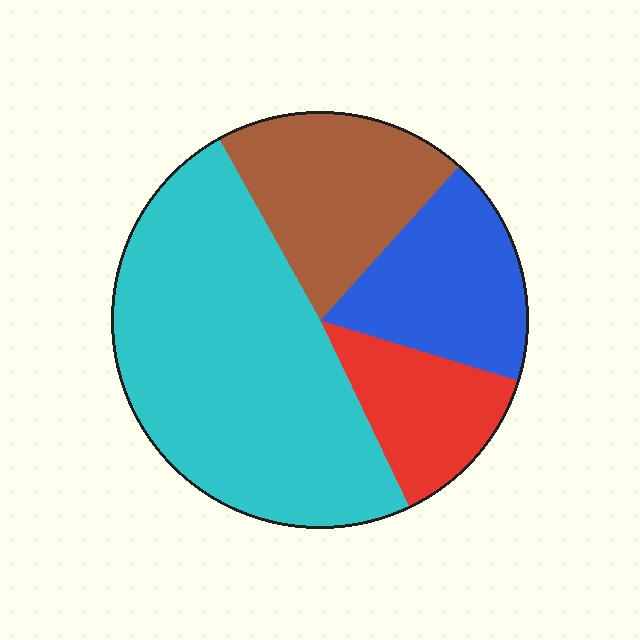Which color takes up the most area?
Cyan, at roughly 50%.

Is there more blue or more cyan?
Cyan.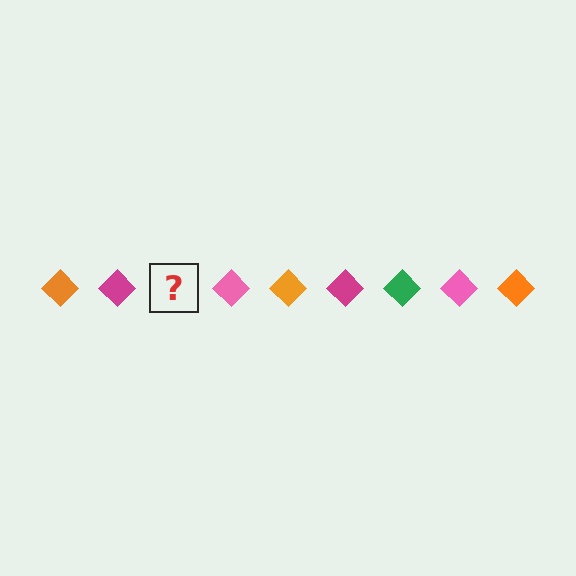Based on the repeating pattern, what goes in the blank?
The blank should be a green diamond.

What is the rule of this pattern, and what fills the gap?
The rule is that the pattern cycles through orange, magenta, green, pink diamonds. The gap should be filled with a green diamond.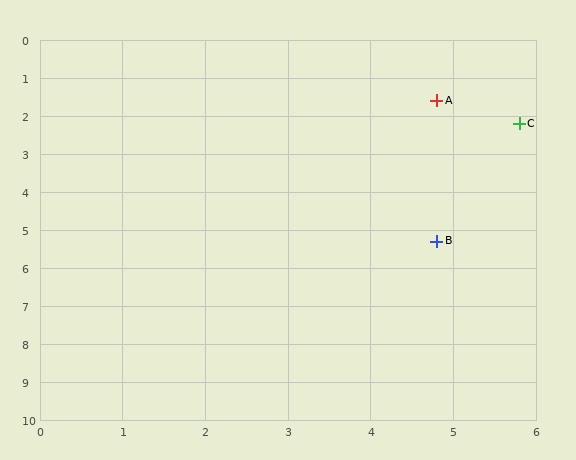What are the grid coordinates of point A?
Point A is at approximately (4.8, 1.6).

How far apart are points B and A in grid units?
Points B and A are about 3.7 grid units apart.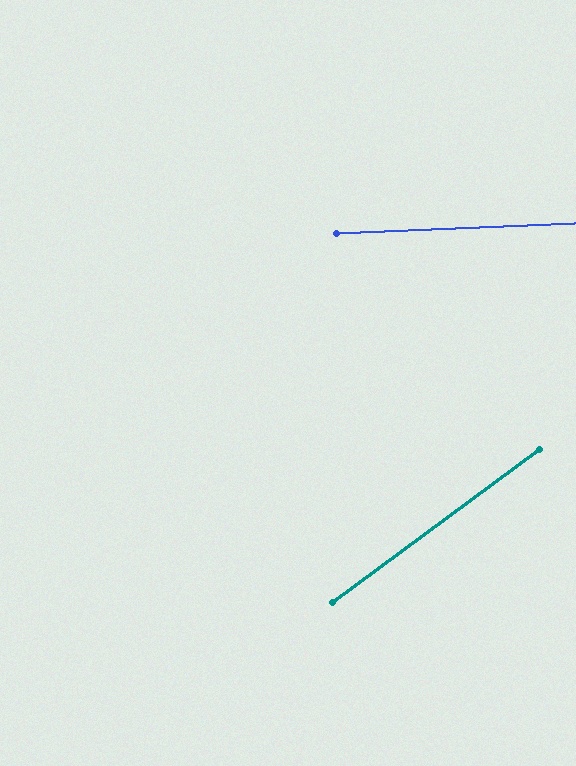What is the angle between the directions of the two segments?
Approximately 34 degrees.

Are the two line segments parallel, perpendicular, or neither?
Neither parallel nor perpendicular — they differ by about 34°.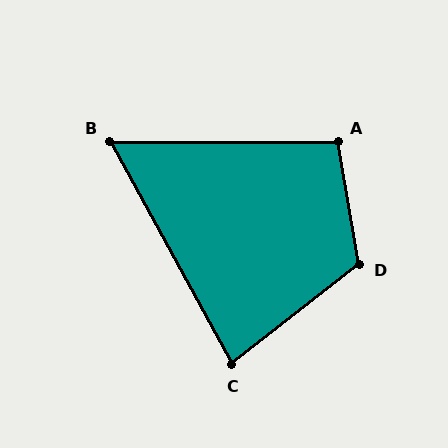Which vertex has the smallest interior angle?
B, at approximately 61 degrees.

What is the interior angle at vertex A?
Approximately 99 degrees (obtuse).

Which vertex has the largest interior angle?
D, at approximately 119 degrees.